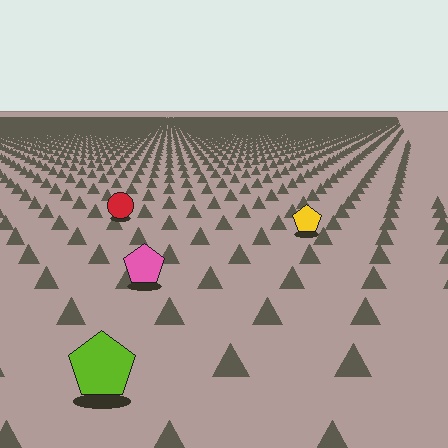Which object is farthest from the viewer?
The red circle is farthest from the viewer. It appears smaller and the ground texture around it is denser.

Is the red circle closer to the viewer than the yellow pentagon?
No. The yellow pentagon is closer — you can tell from the texture gradient: the ground texture is coarser near it.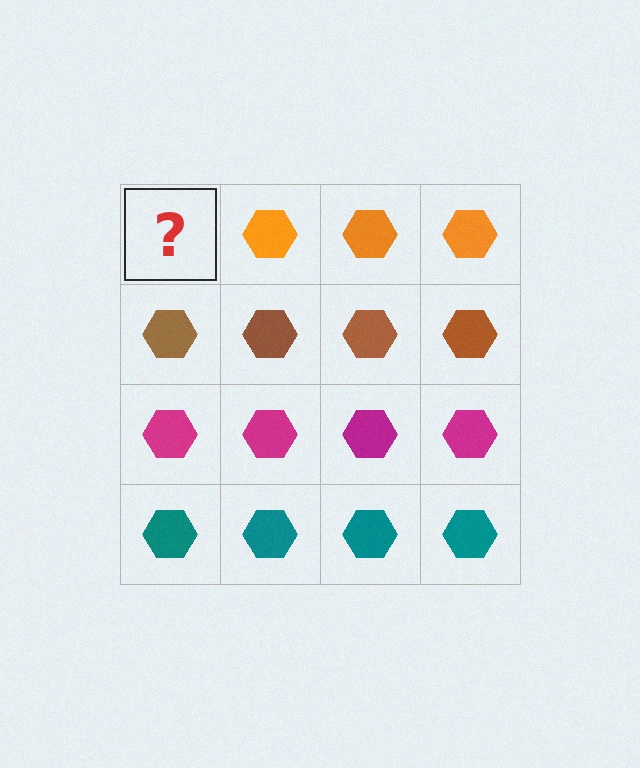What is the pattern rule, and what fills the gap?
The rule is that each row has a consistent color. The gap should be filled with an orange hexagon.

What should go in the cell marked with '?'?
The missing cell should contain an orange hexagon.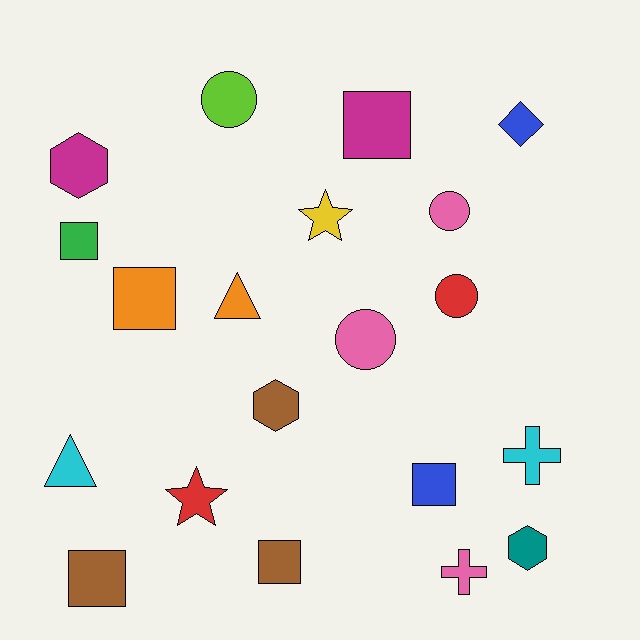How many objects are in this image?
There are 20 objects.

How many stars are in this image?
There are 2 stars.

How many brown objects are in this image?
There are 3 brown objects.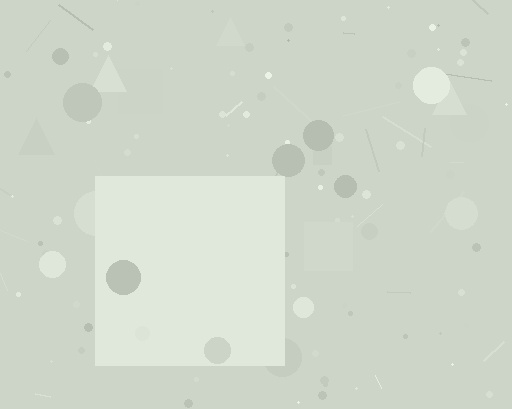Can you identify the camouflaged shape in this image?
The camouflaged shape is a square.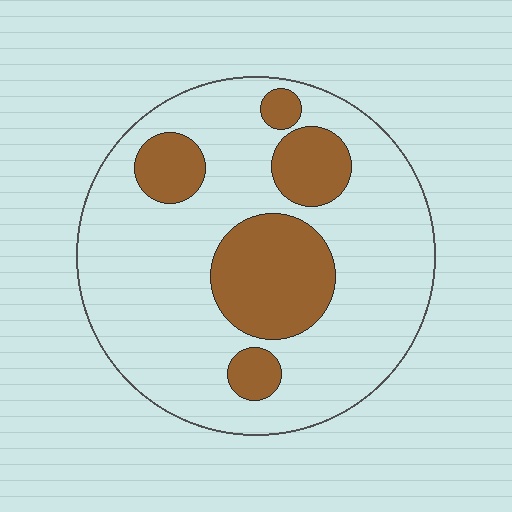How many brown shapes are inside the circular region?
5.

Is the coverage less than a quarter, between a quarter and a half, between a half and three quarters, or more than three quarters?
Between a quarter and a half.